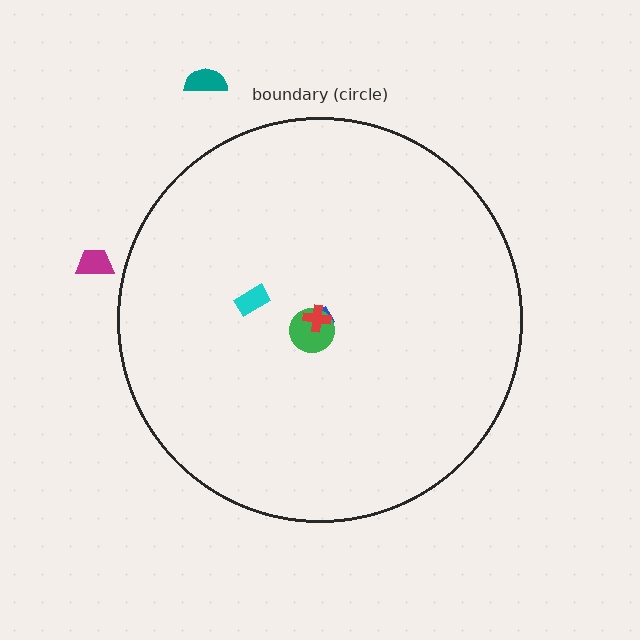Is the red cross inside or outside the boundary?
Inside.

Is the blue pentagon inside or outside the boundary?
Inside.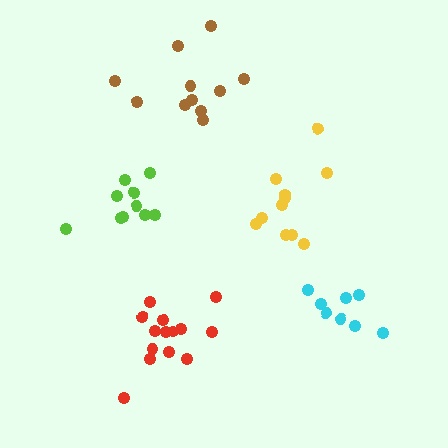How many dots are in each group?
Group 1: 11 dots, Group 2: 8 dots, Group 3: 14 dots, Group 4: 10 dots, Group 5: 11 dots (54 total).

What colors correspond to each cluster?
The clusters are colored: yellow, cyan, red, lime, brown.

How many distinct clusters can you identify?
There are 5 distinct clusters.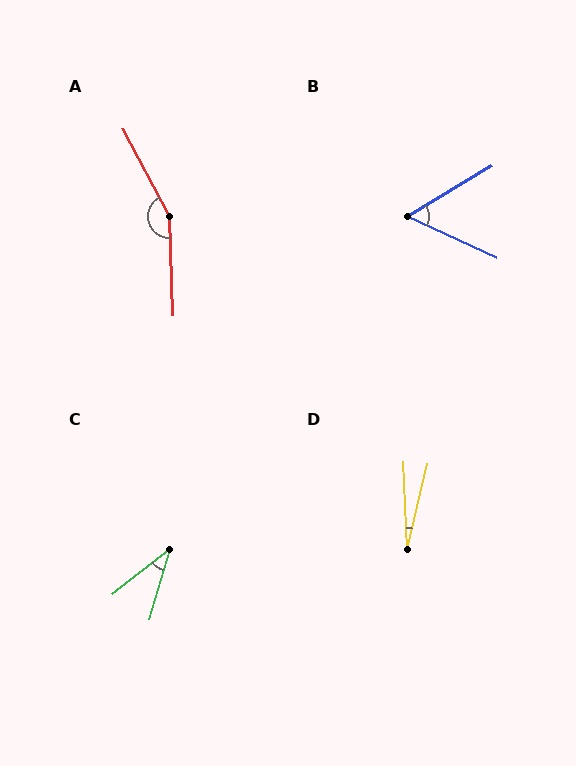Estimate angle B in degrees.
Approximately 56 degrees.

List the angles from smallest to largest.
D (15°), C (35°), B (56°), A (154°).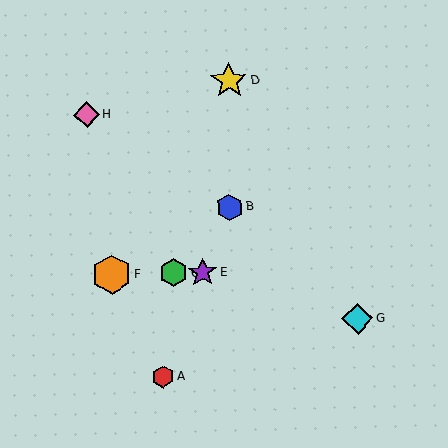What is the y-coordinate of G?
Object G is at y≈319.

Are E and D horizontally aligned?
No, E is at y≈272 and D is at y≈81.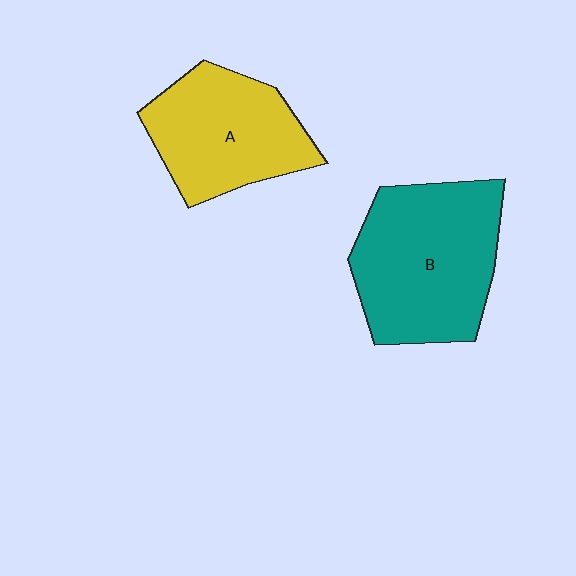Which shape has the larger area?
Shape B (teal).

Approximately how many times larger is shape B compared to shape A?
Approximately 1.3 times.